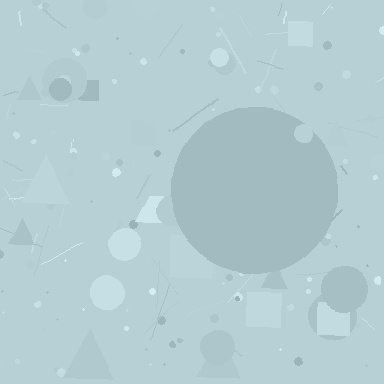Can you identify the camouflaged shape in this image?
The camouflaged shape is a circle.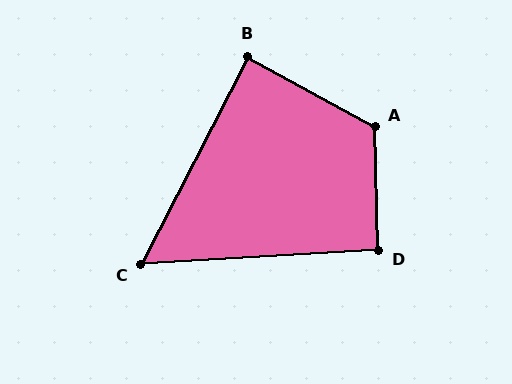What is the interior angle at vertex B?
Approximately 88 degrees (approximately right).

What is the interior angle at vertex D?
Approximately 92 degrees (approximately right).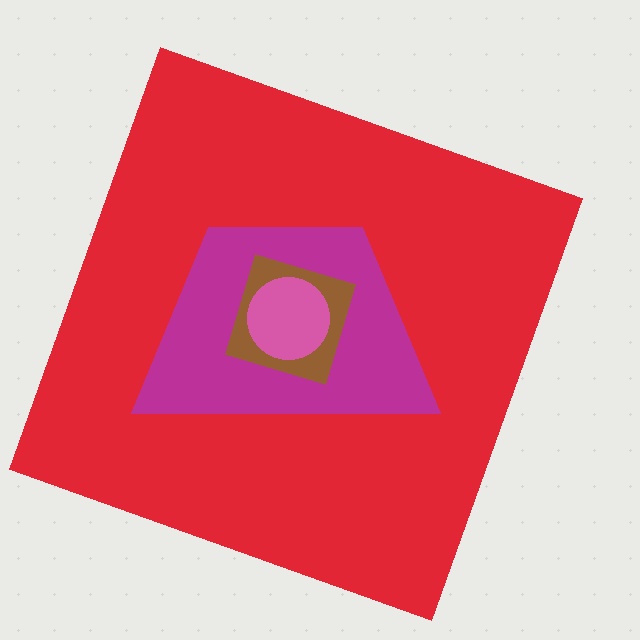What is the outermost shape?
The red square.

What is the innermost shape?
The pink circle.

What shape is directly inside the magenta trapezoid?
The brown diamond.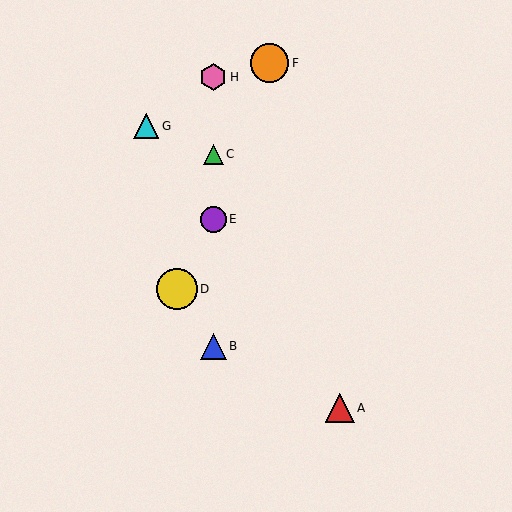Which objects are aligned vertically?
Objects B, C, E, H are aligned vertically.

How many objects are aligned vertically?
4 objects (B, C, E, H) are aligned vertically.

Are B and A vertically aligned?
No, B is at x≈213 and A is at x≈340.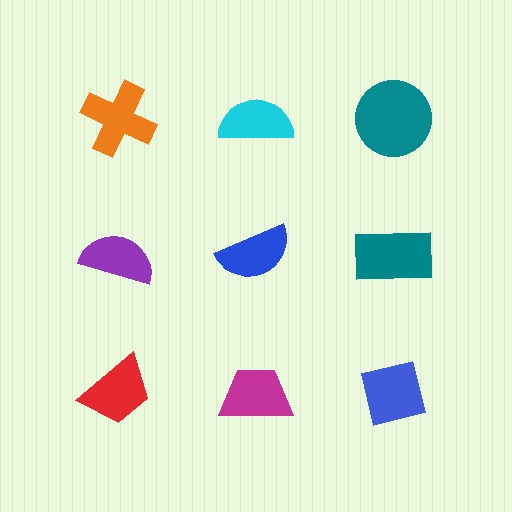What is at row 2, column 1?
A purple semicircle.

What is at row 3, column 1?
A red trapezoid.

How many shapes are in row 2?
3 shapes.